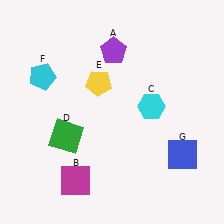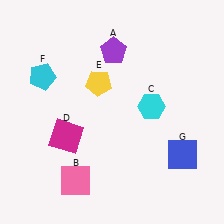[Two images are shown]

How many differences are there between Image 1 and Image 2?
There are 2 differences between the two images.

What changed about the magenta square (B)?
In Image 1, B is magenta. In Image 2, it changed to pink.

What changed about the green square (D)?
In Image 1, D is green. In Image 2, it changed to magenta.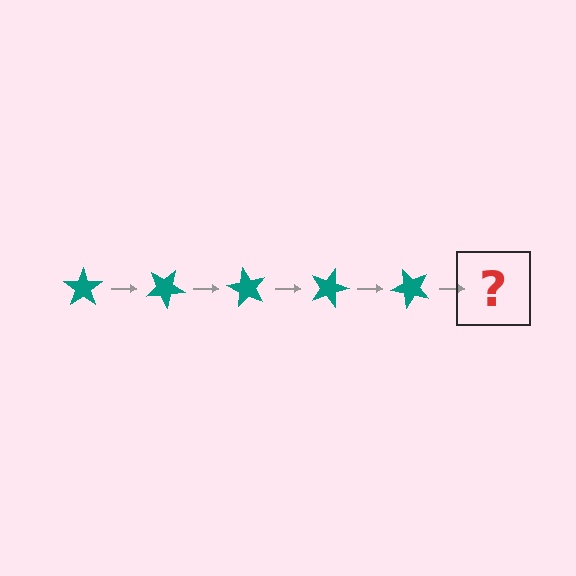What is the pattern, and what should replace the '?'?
The pattern is that the star rotates 30 degrees each step. The '?' should be a teal star rotated 150 degrees.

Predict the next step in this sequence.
The next step is a teal star rotated 150 degrees.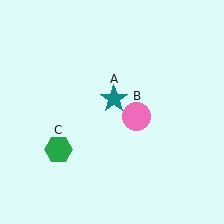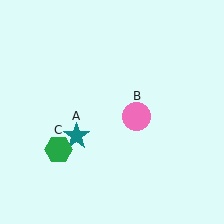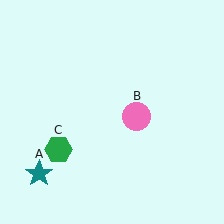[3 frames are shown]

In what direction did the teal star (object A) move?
The teal star (object A) moved down and to the left.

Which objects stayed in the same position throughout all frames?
Pink circle (object B) and green hexagon (object C) remained stationary.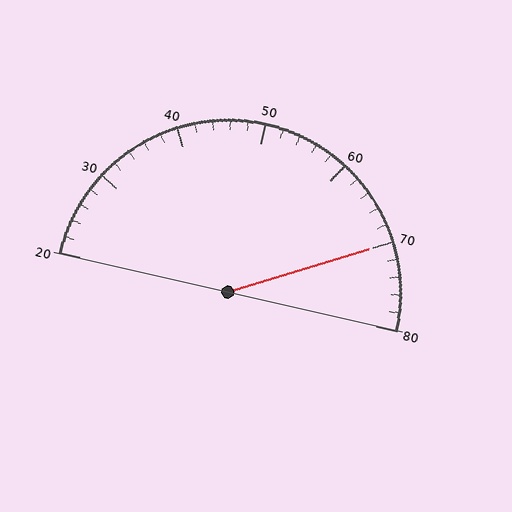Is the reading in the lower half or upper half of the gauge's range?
The reading is in the upper half of the range (20 to 80).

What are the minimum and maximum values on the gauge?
The gauge ranges from 20 to 80.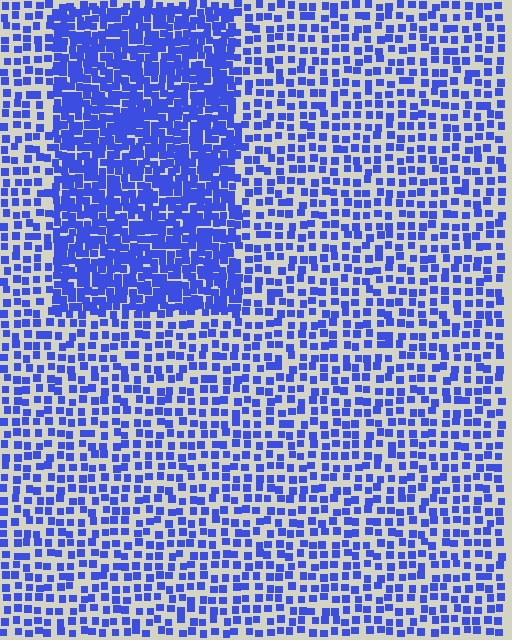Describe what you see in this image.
The image contains small blue elements arranged at two different densities. A rectangle-shaped region is visible where the elements are more densely packed than the surrounding area.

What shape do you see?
I see a rectangle.